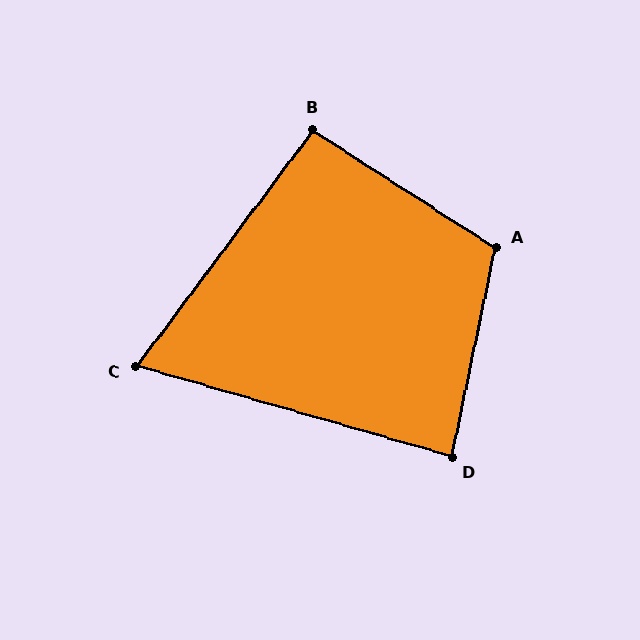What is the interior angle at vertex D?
Approximately 86 degrees (approximately right).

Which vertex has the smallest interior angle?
C, at approximately 69 degrees.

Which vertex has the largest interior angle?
A, at approximately 111 degrees.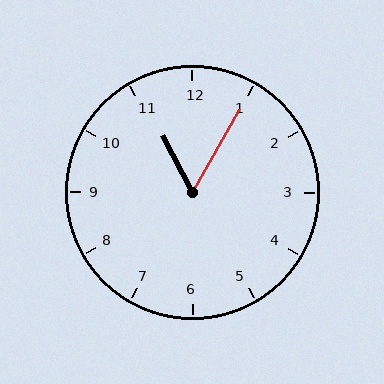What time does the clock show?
11:05.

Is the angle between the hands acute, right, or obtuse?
It is acute.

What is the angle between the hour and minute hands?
Approximately 58 degrees.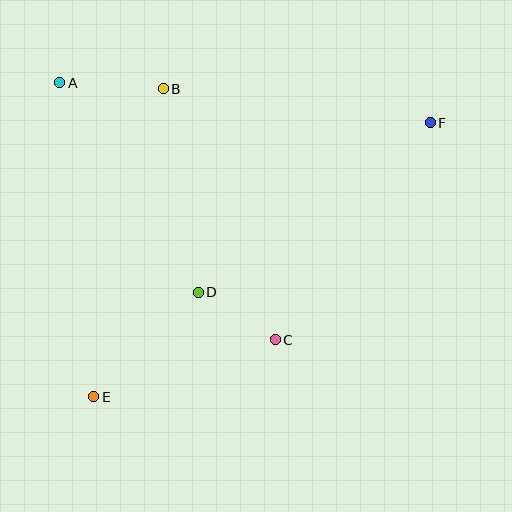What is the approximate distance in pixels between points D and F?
The distance between D and F is approximately 287 pixels.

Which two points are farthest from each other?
Points E and F are farthest from each other.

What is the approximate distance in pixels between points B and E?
The distance between B and E is approximately 316 pixels.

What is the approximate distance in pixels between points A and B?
The distance between A and B is approximately 104 pixels.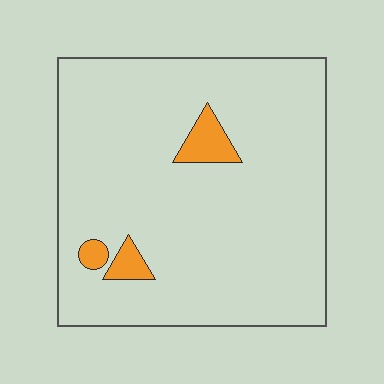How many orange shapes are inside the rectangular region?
3.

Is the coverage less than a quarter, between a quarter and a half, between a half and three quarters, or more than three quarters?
Less than a quarter.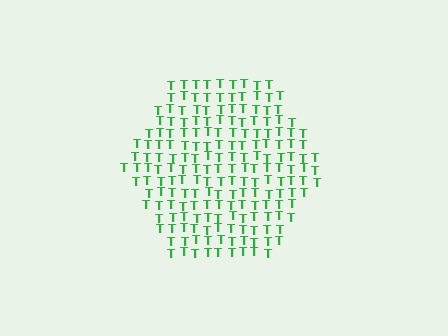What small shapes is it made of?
It is made of small letter T's.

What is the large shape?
The large shape is a hexagon.